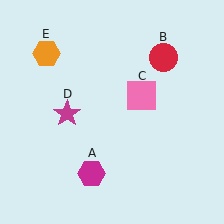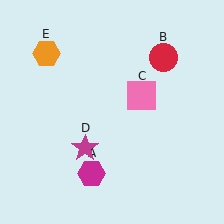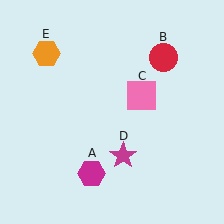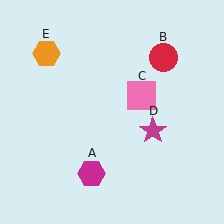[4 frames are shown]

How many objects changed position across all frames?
1 object changed position: magenta star (object D).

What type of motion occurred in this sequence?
The magenta star (object D) rotated counterclockwise around the center of the scene.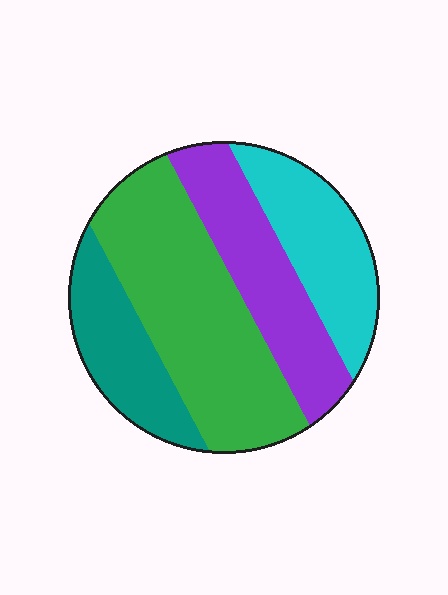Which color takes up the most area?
Green, at roughly 40%.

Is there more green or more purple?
Green.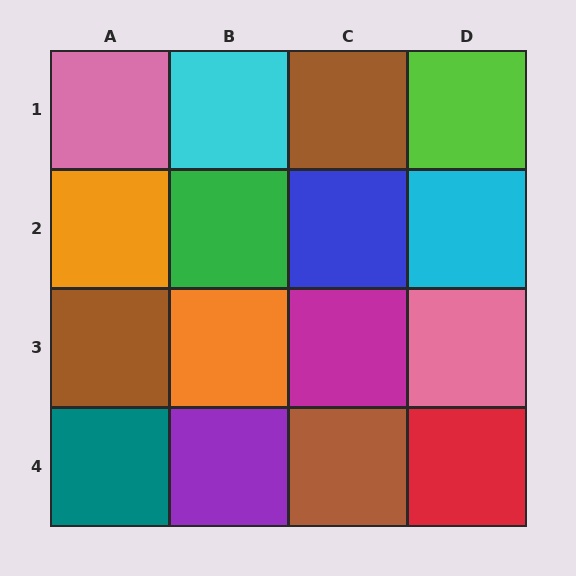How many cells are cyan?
2 cells are cyan.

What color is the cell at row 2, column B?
Green.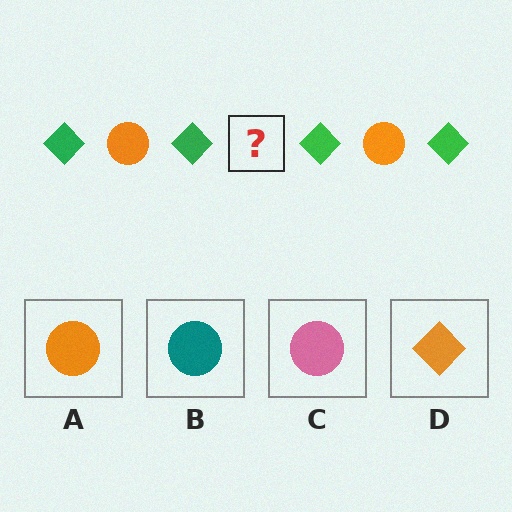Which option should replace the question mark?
Option A.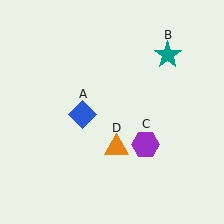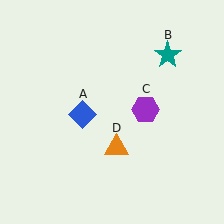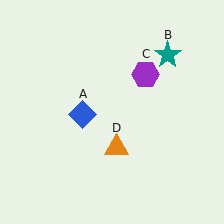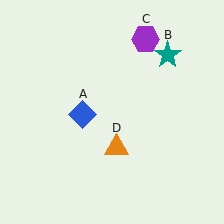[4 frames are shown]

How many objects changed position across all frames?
1 object changed position: purple hexagon (object C).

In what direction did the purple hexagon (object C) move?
The purple hexagon (object C) moved up.